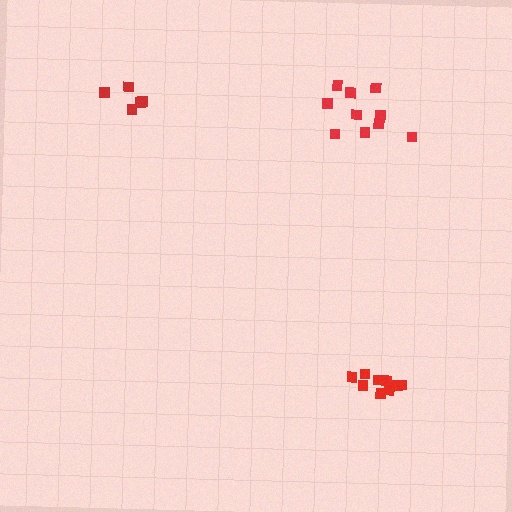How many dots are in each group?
Group 1: 11 dots, Group 2: 5 dots, Group 3: 10 dots (26 total).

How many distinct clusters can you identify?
There are 3 distinct clusters.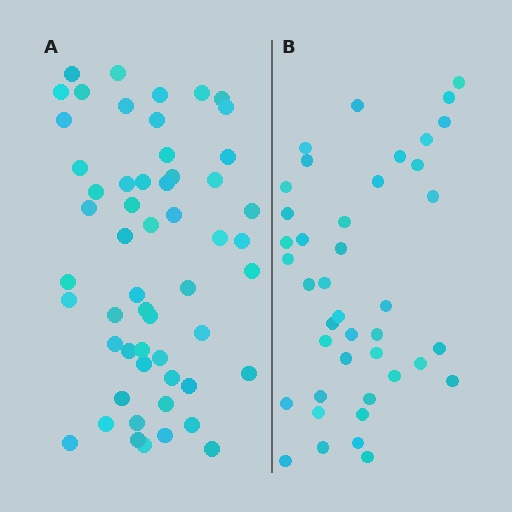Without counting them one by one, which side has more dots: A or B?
Region A (the left region) has more dots.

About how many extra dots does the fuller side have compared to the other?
Region A has approximately 15 more dots than region B.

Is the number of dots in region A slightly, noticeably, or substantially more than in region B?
Region A has noticeably more, but not dramatically so. The ratio is roughly 1.3 to 1.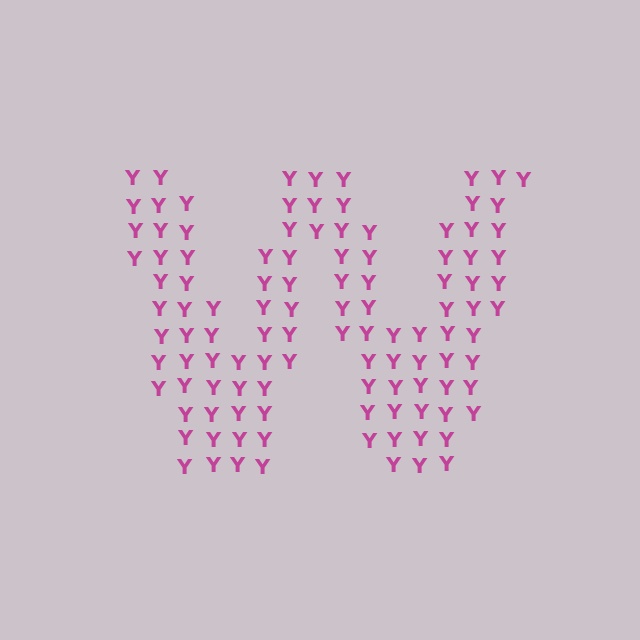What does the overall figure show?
The overall figure shows the letter W.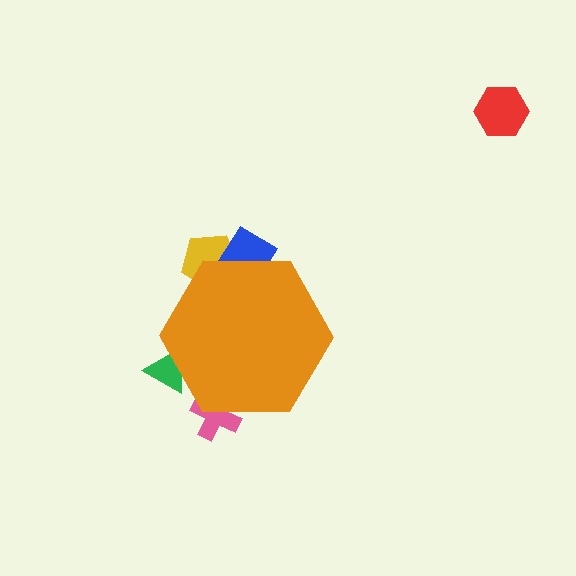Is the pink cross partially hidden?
Yes, the pink cross is partially hidden behind the orange hexagon.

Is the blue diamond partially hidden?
Yes, the blue diamond is partially hidden behind the orange hexagon.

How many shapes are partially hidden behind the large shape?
4 shapes are partially hidden.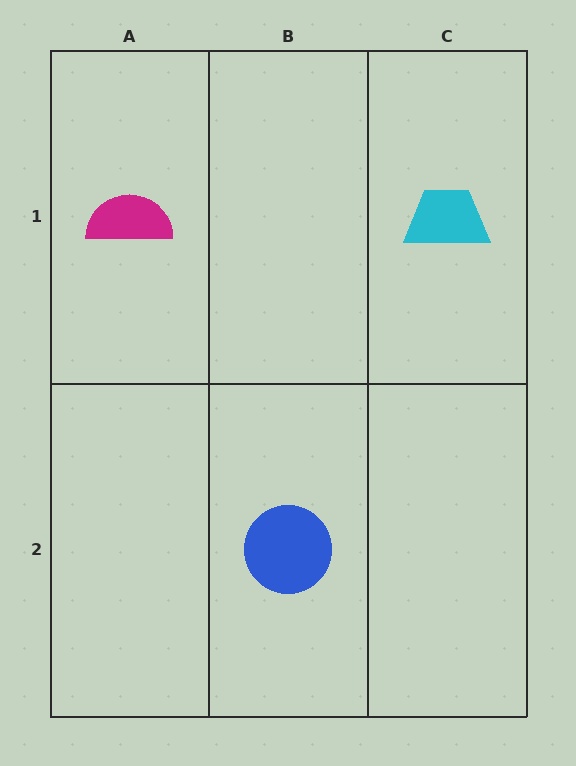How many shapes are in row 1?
2 shapes.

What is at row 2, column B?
A blue circle.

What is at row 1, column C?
A cyan trapezoid.